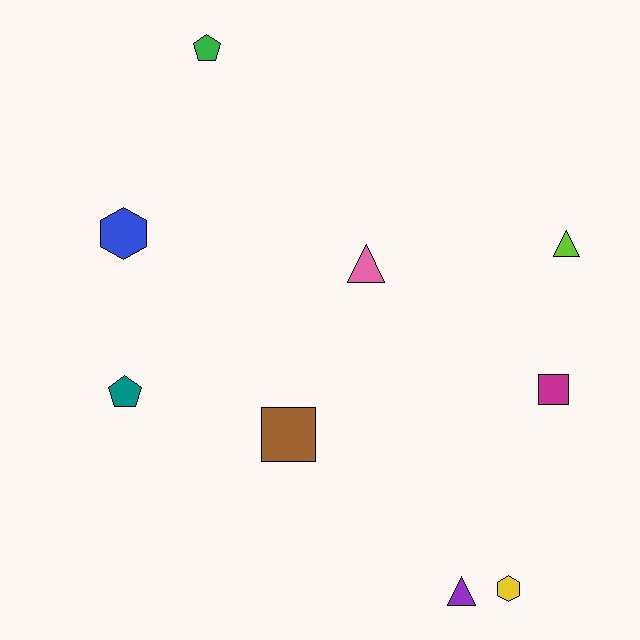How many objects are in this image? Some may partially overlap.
There are 9 objects.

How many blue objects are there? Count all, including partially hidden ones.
There is 1 blue object.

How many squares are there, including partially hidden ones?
There are 2 squares.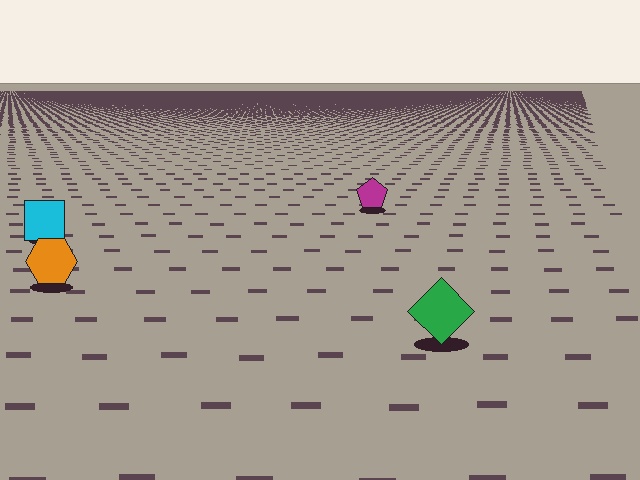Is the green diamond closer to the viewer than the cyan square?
Yes. The green diamond is closer — you can tell from the texture gradient: the ground texture is coarser near it.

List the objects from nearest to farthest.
From nearest to farthest: the green diamond, the orange hexagon, the cyan square, the magenta pentagon.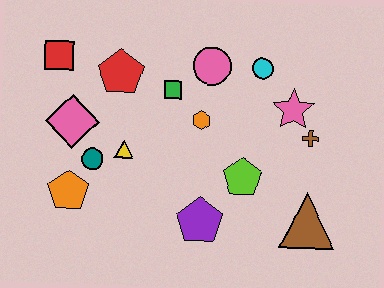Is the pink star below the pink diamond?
No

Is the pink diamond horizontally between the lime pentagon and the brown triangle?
No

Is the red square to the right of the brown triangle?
No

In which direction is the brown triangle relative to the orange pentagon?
The brown triangle is to the right of the orange pentagon.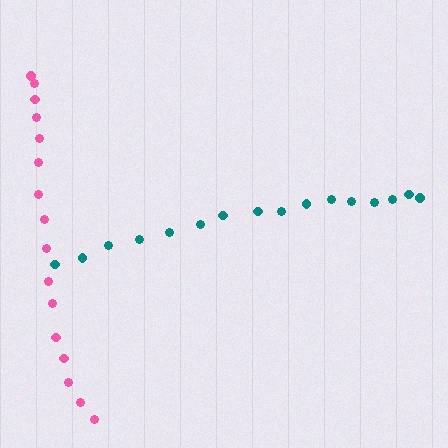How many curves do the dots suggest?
There are 2 distinct paths.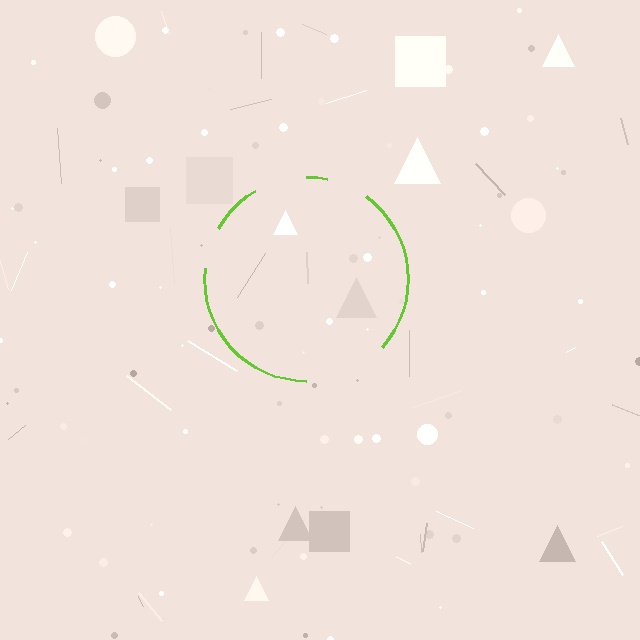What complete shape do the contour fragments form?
The contour fragments form a circle.